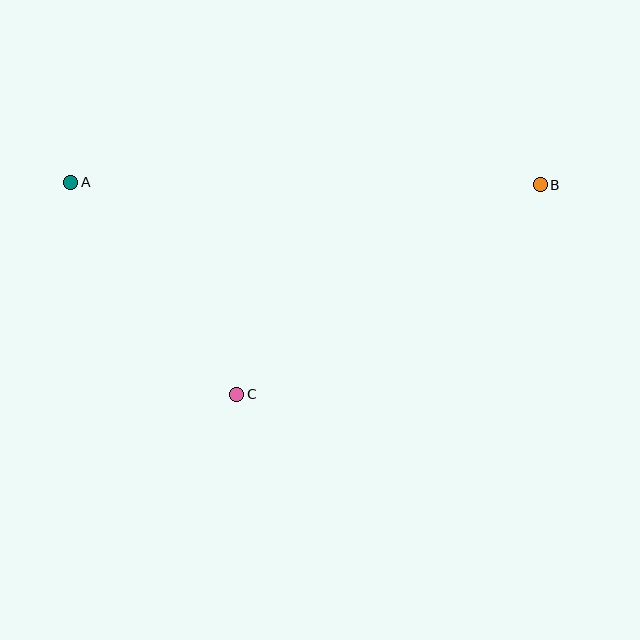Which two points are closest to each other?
Points A and C are closest to each other.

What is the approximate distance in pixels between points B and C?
The distance between B and C is approximately 369 pixels.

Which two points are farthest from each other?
Points A and B are farthest from each other.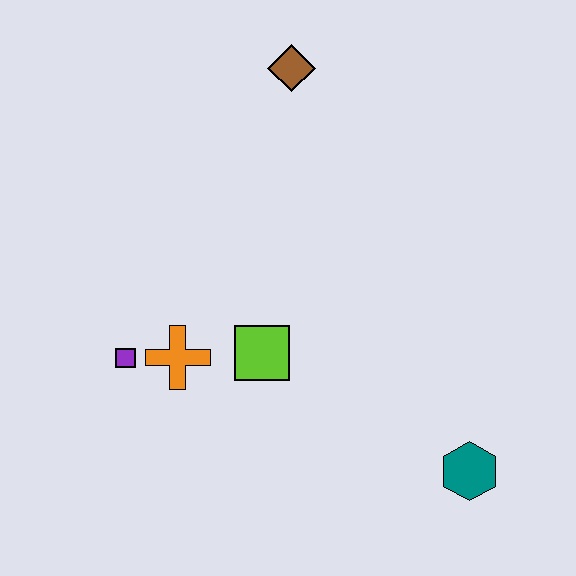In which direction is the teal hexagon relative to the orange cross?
The teal hexagon is to the right of the orange cross.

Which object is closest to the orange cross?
The purple square is closest to the orange cross.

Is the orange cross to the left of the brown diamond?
Yes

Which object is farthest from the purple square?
The teal hexagon is farthest from the purple square.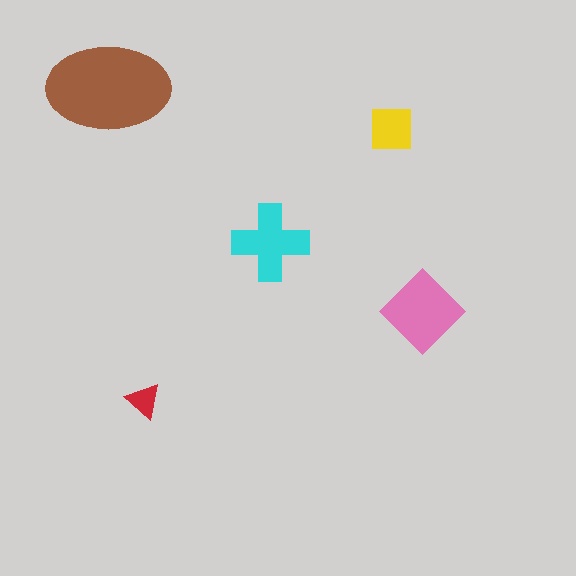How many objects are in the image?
There are 5 objects in the image.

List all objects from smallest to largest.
The red triangle, the yellow square, the cyan cross, the pink diamond, the brown ellipse.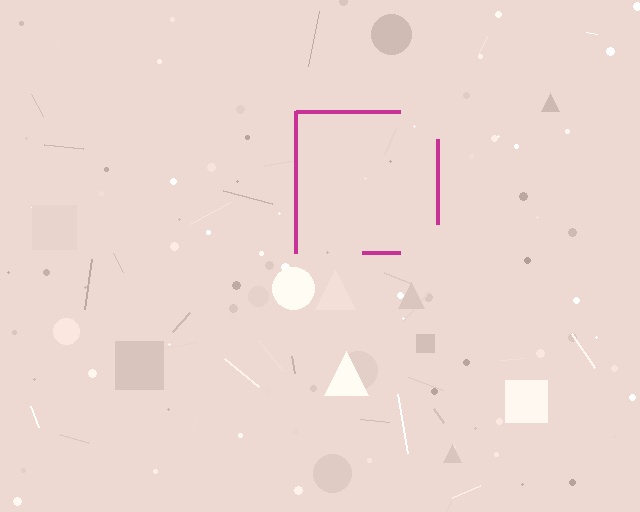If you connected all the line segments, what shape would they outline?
They would outline a square.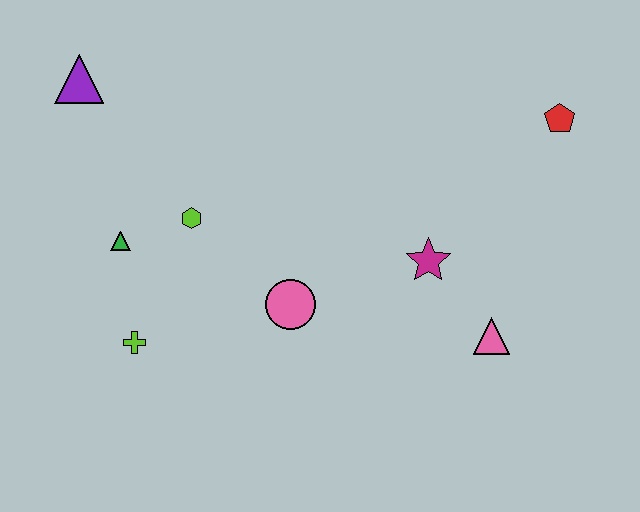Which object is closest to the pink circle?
The lime hexagon is closest to the pink circle.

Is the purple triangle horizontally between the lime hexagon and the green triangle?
No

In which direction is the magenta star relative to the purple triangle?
The magenta star is to the right of the purple triangle.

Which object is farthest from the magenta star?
The purple triangle is farthest from the magenta star.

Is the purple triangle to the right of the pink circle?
No